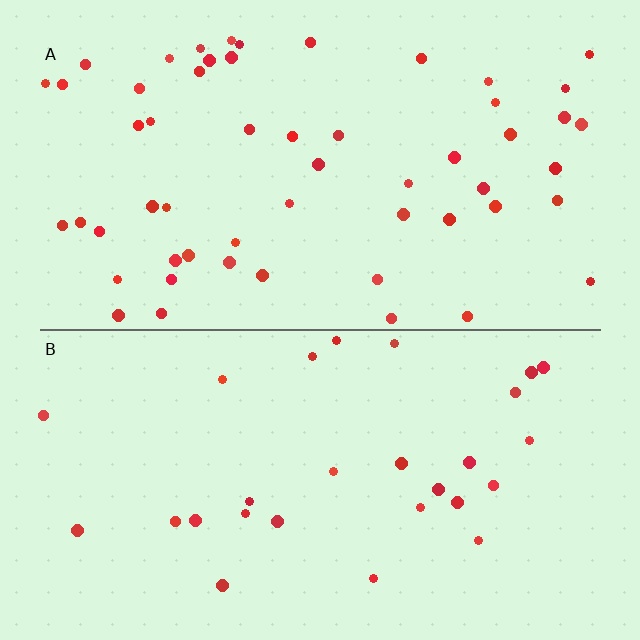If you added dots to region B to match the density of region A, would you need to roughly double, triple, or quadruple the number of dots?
Approximately double.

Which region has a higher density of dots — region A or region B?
A (the top).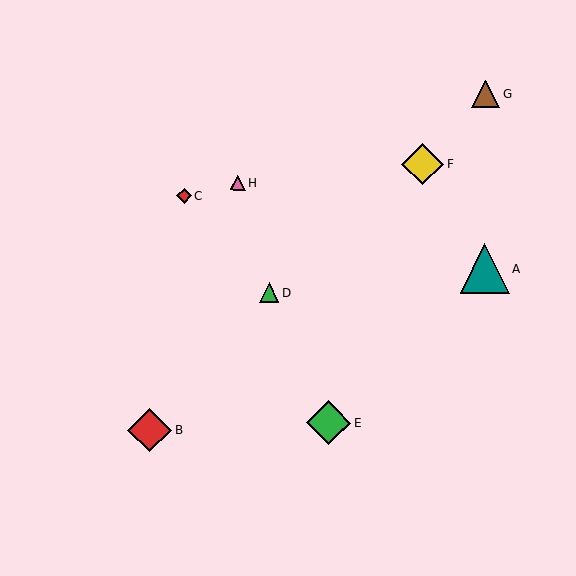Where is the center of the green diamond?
The center of the green diamond is at (329, 423).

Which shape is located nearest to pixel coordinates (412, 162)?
The yellow diamond (labeled F) at (423, 164) is nearest to that location.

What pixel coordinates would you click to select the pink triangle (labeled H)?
Click at (238, 183) to select the pink triangle H.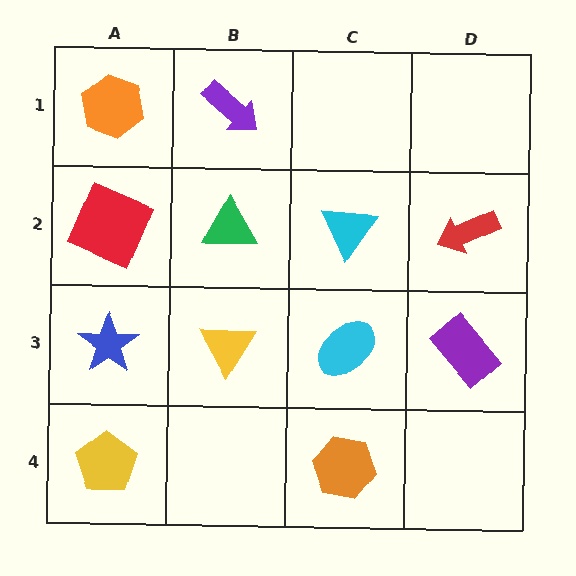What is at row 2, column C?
A cyan triangle.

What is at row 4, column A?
A yellow pentagon.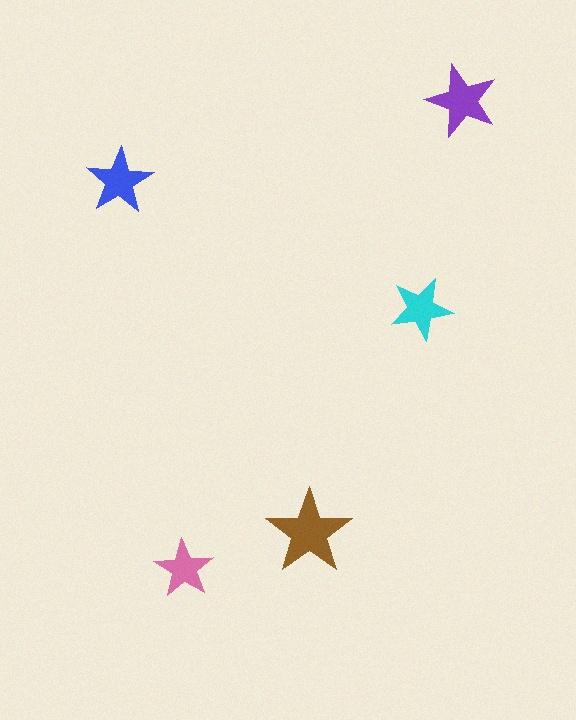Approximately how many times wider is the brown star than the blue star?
About 1.5 times wider.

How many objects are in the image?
There are 5 objects in the image.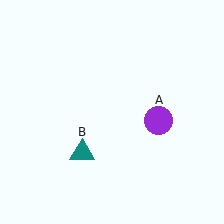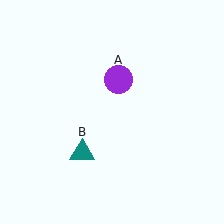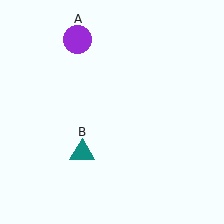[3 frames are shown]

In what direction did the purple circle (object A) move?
The purple circle (object A) moved up and to the left.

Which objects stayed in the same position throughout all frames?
Teal triangle (object B) remained stationary.